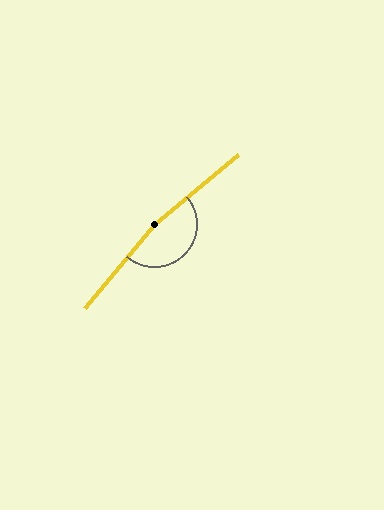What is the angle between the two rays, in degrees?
Approximately 170 degrees.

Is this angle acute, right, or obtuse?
It is obtuse.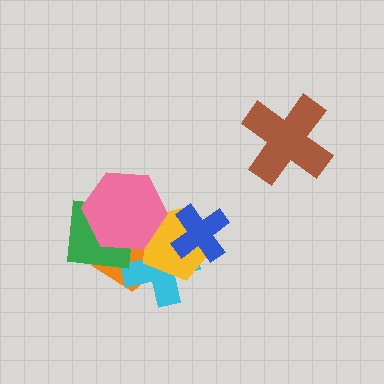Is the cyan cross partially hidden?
Yes, it is partially covered by another shape.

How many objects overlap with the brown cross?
0 objects overlap with the brown cross.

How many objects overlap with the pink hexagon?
4 objects overlap with the pink hexagon.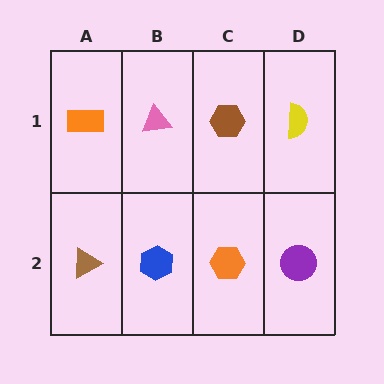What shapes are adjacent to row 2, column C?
A brown hexagon (row 1, column C), a blue hexagon (row 2, column B), a purple circle (row 2, column D).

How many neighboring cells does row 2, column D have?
2.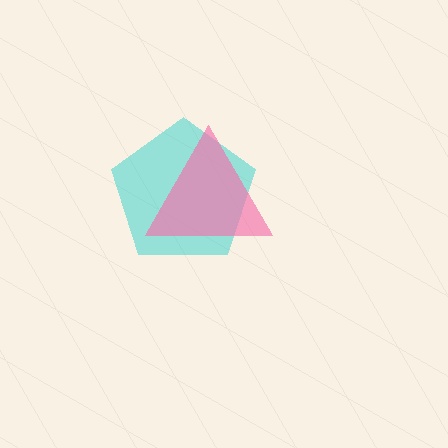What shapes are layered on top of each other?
The layered shapes are: a cyan pentagon, a pink triangle.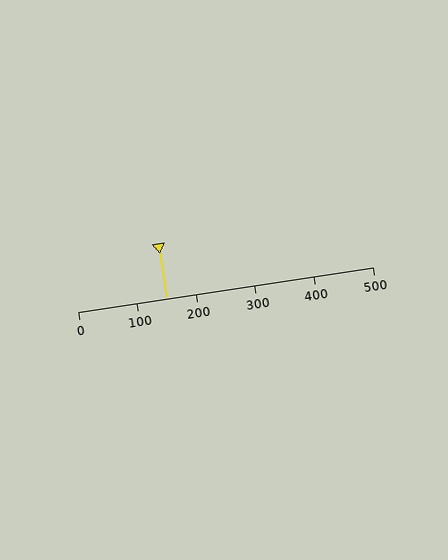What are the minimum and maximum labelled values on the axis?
The axis runs from 0 to 500.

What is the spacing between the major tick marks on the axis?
The major ticks are spaced 100 apart.